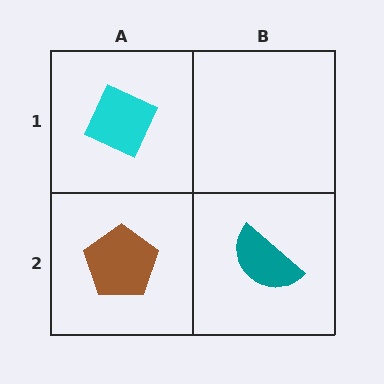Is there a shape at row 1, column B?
No, that cell is empty.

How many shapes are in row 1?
1 shape.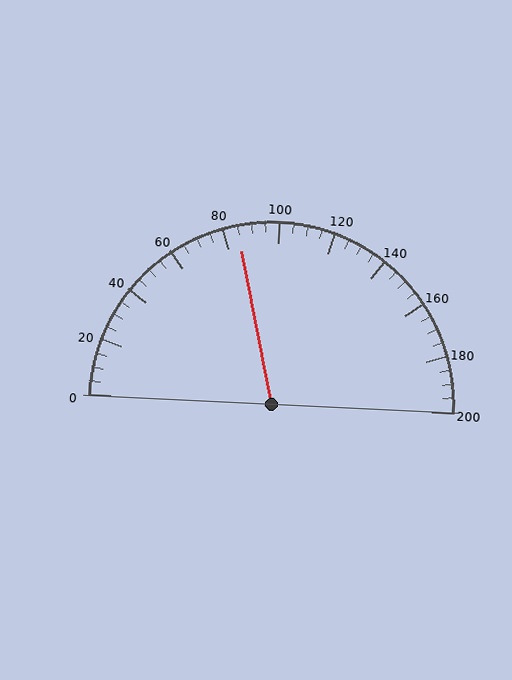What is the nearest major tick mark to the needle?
The nearest major tick mark is 80.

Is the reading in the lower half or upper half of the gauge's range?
The reading is in the lower half of the range (0 to 200).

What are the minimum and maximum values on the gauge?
The gauge ranges from 0 to 200.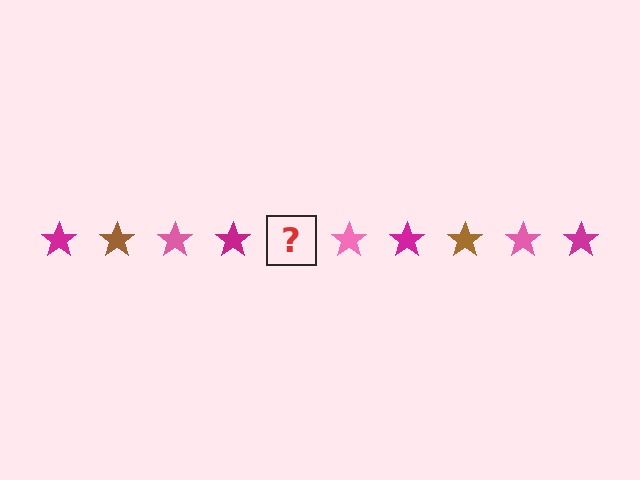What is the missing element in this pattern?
The missing element is a brown star.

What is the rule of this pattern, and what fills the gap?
The rule is that the pattern cycles through magenta, brown, pink stars. The gap should be filled with a brown star.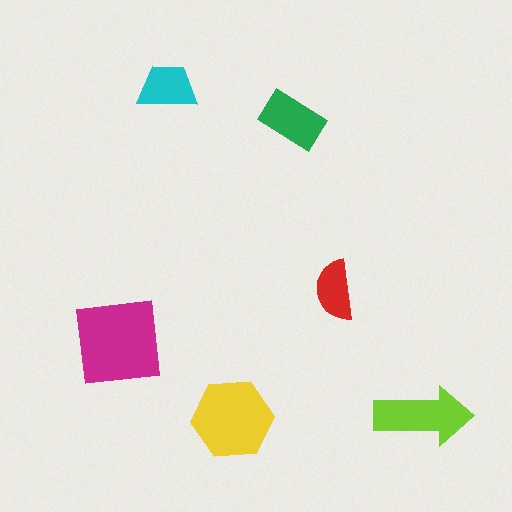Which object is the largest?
The magenta square.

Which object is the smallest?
The red semicircle.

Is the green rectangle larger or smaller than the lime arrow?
Smaller.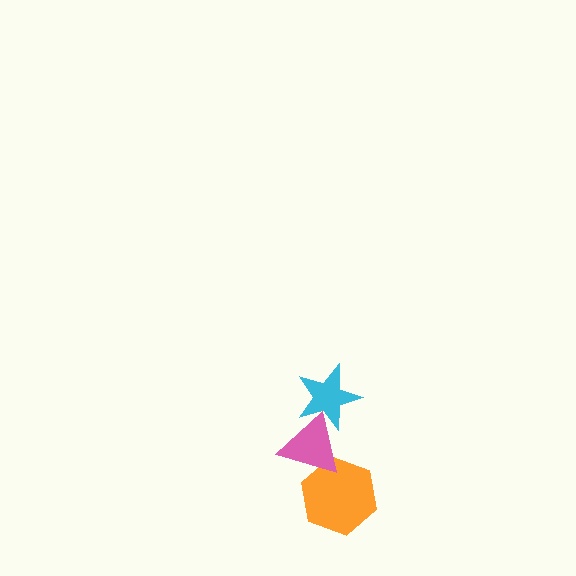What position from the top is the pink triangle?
The pink triangle is 2nd from the top.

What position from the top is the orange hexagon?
The orange hexagon is 3rd from the top.